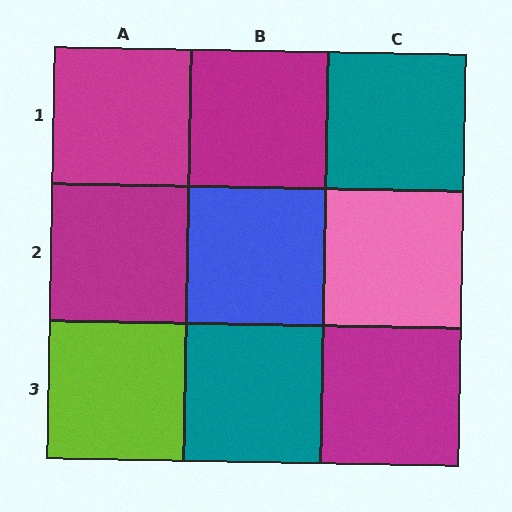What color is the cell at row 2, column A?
Magenta.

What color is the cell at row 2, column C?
Pink.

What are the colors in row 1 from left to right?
Magenta, magenta, teal.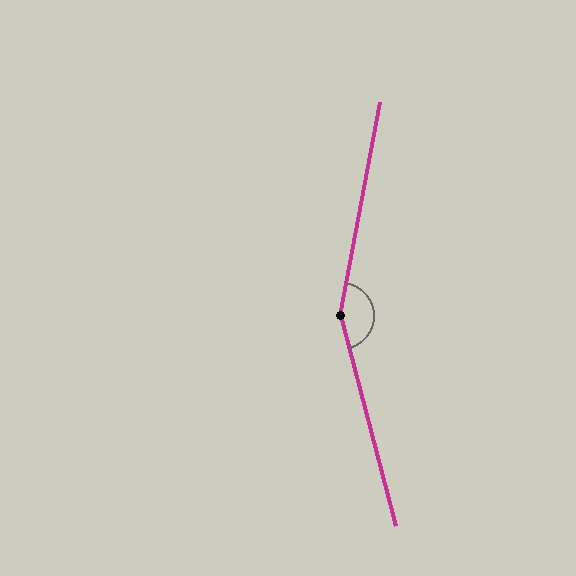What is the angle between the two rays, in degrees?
Approximately 155 degrees.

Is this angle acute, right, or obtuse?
It is obtuse.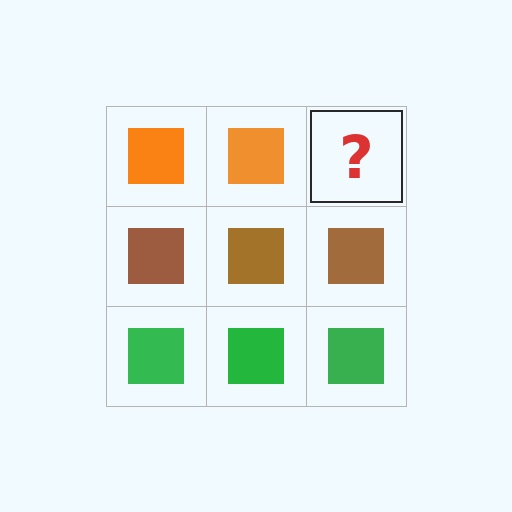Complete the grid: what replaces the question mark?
The question mark should be replaced with an orange square.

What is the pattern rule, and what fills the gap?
The rule is that each row has a consistent color. The gap should be filled with an orange square.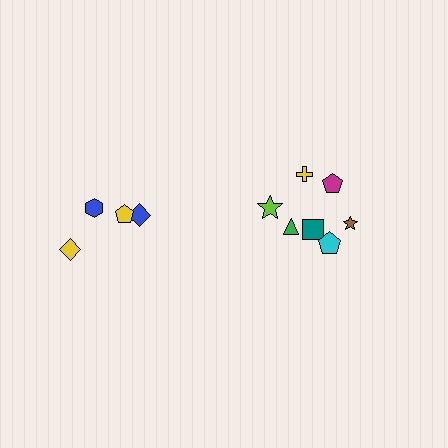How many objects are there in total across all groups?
There are 11 objects.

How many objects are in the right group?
There are 7 objects.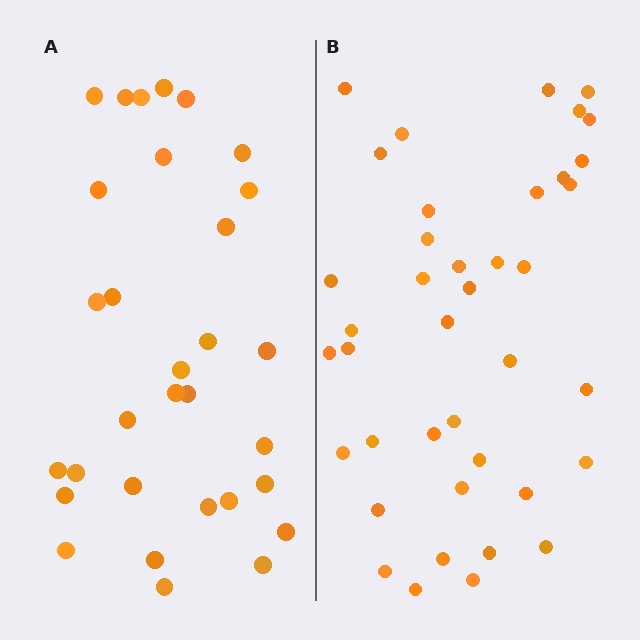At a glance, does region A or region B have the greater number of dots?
Region B (the right region) has more dots.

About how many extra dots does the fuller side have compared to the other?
Region B has roughly 8 or so more dots than region A.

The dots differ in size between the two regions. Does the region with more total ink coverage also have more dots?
No. Region A has more total ink coverage because its dots are larger, but region B actually contains more individual dots. Total area can be misleading — the number of items is what matters here.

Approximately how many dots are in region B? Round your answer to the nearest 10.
About 40 dots.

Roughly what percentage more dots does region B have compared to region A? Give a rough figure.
About 30% more.